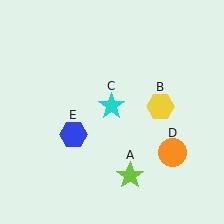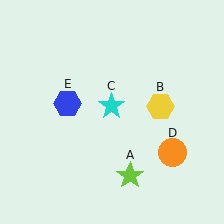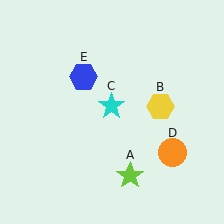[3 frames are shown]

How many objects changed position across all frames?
1 object changed position: blue hexagon (object E).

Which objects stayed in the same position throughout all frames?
Lime star (object A) and yellow hexagon (object B) and cyan star (object C) and orange circle (object D) remained stationary.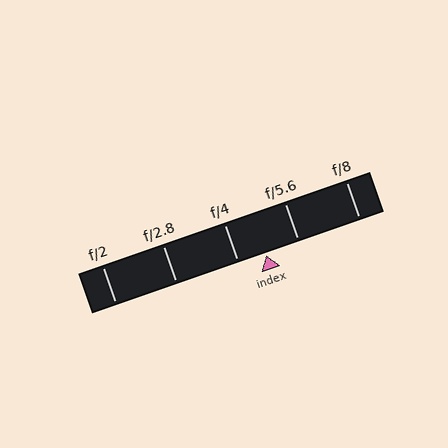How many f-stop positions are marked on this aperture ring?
There are 5 f-stop positions marked.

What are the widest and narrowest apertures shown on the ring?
The widest aperture shown is f/2 and the narrowest is f/8.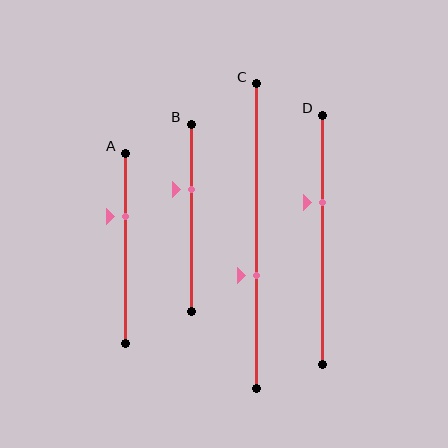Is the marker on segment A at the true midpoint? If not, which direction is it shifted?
No, the marker on segment A is shifted upward by about 17% of the segment length.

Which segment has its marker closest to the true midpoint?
Segment C has its marker closest to the true midpoint.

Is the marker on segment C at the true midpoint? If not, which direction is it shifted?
No, the marker on segment C is shifted downward by about 13% of the segment length.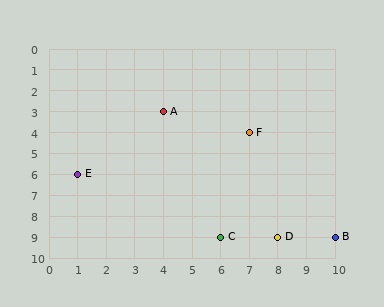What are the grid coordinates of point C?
Point C is at grid coordinates (6, 9).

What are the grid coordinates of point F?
Point F is at grid coordinates (7, 4).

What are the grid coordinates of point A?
Point A is at grid coordinates (4, 3).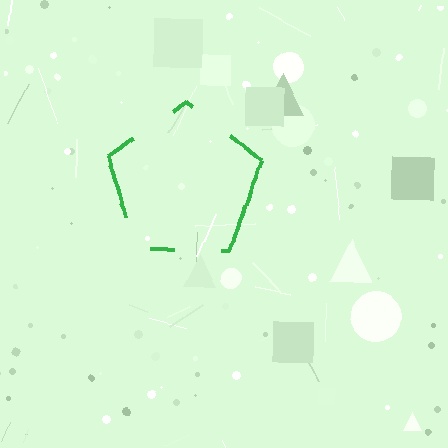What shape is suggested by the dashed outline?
The dashed outline suggests a pentagon.